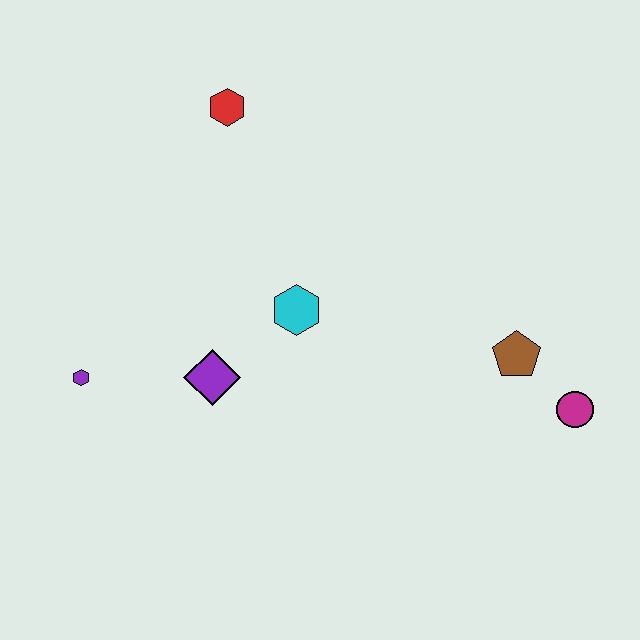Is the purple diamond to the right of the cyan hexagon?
No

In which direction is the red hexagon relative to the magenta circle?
The red hexagon is to the left of the magenta circle.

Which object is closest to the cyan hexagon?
The purple diamond is closest to the cyan hexagon.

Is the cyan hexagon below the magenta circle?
No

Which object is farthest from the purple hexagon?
The magenta circle is farthest from the purple hexagon.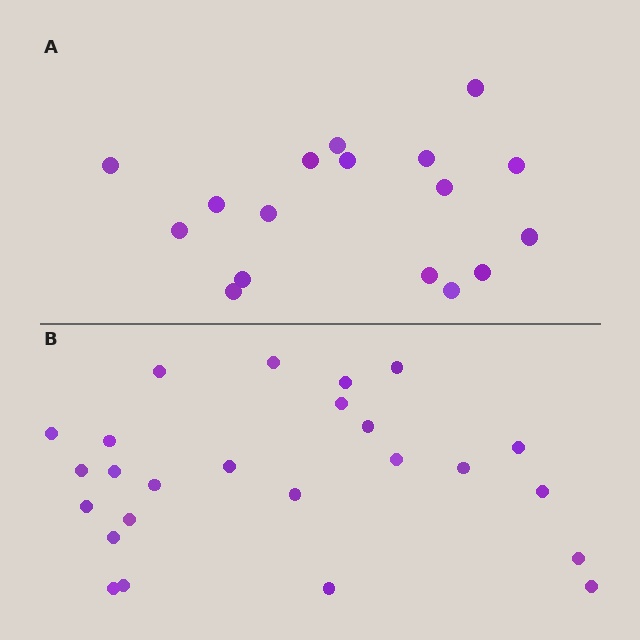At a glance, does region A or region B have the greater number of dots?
Region B (the bottom region) has more dots.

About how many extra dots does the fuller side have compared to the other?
Region B has roughly 8 or so more dots than region A.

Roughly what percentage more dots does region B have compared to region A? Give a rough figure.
About 45% more.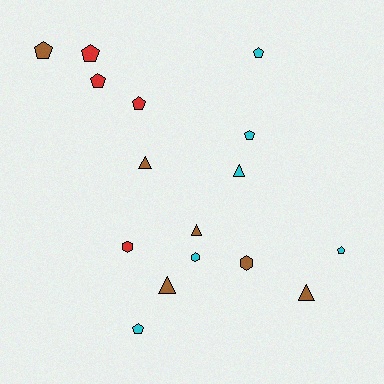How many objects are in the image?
There are 16 objects.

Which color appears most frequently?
Brown, with 6 objects.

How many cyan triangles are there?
There is 1 cyan triangle.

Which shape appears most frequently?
Pentagon, with 8 objects.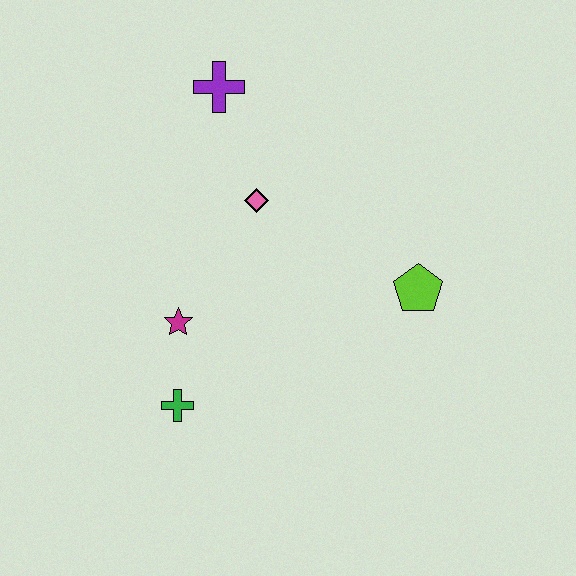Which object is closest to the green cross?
The magenta star is closest to the green cross.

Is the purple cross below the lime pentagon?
No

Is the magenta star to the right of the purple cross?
No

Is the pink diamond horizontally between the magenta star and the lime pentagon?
Yes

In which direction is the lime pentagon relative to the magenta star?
The lime pentagon is to the right of the magenta star.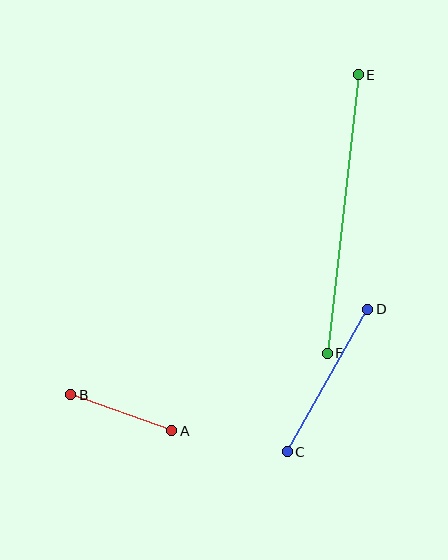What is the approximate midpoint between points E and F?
The midpoint is at approximately (343, 214) pixels.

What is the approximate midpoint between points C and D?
The midpoint is at approximately (328, 380) pixels.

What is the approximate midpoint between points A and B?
The midpoint is at approximately (121, 413) pixels.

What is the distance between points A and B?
The distance is approximately 108 pixels.